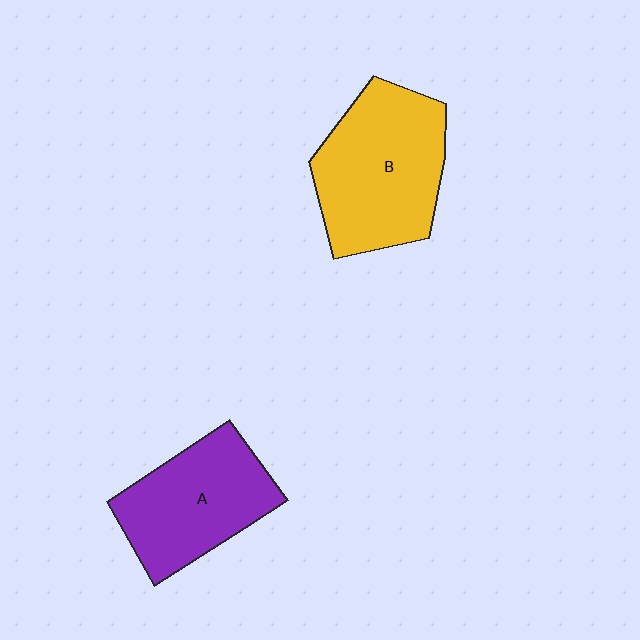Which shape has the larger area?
Shape B (yellow).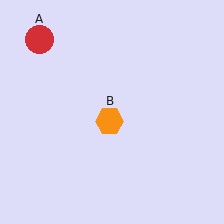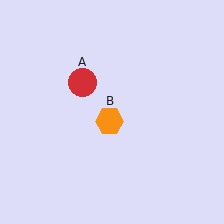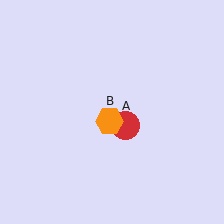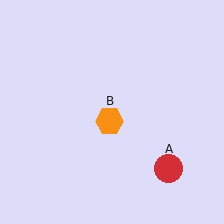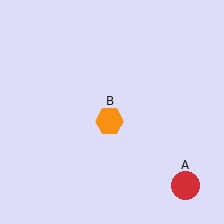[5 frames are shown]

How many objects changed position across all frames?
1 object changed position: red circle (object A).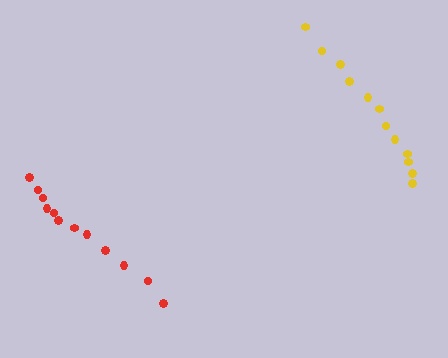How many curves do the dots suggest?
There are 2 distinct paths.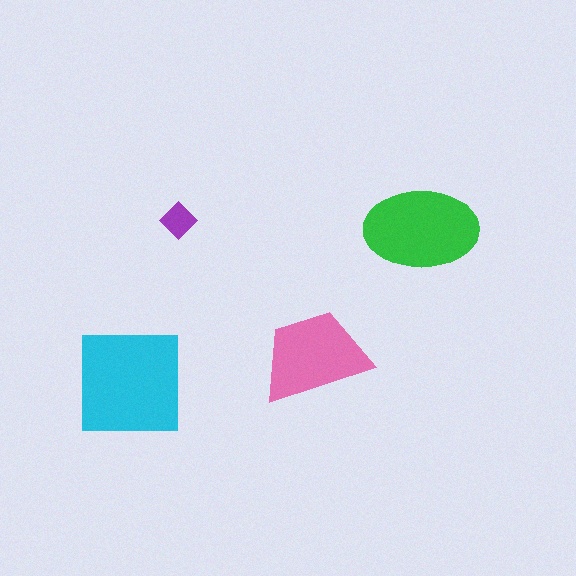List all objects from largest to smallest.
The cyan square, the green ellipse, the pink trapezoid, the purple diamond.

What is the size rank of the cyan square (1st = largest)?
1st.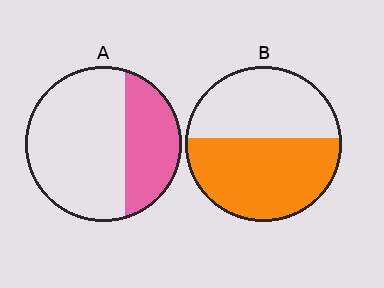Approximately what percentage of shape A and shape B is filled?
A is approximately 35% and B is approximately 55%.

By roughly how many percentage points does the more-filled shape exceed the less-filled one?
By roughly 20 percentage points (B over A).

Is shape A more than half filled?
No.